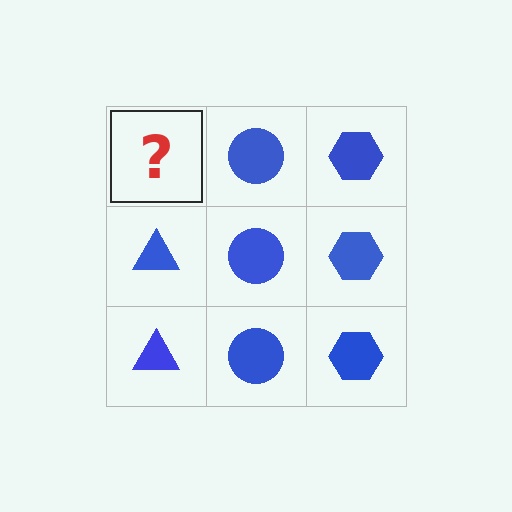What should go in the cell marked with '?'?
The missing cell should contain a blue triangle.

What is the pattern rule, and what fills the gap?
The rule is that each column has a consistent shape. The gap should be filled with a blue triangle.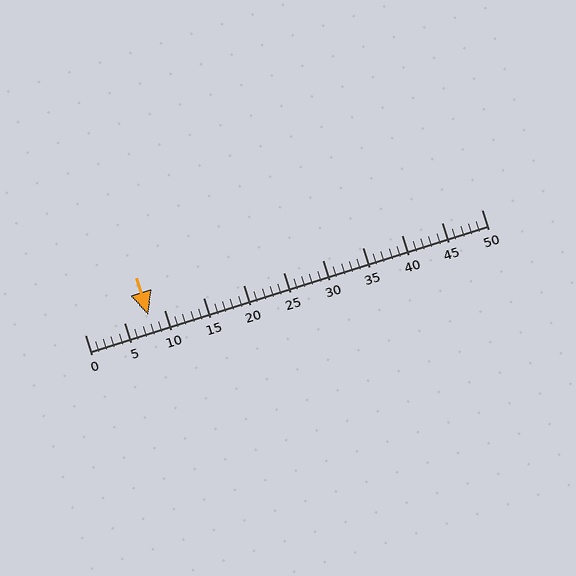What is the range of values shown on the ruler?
The ruler shows values from 0 to 50.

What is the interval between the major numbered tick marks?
The major tick marks are spaced 5 units apart.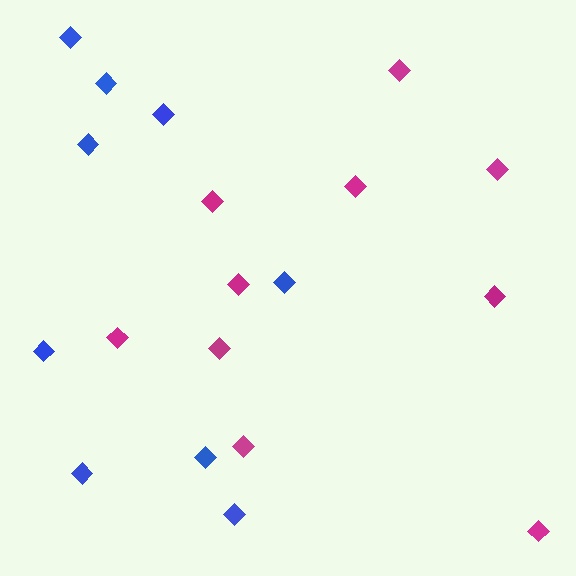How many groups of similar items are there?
There are 2 groups: one group of magenta diamonds (10) and one group of blue diamonds (9).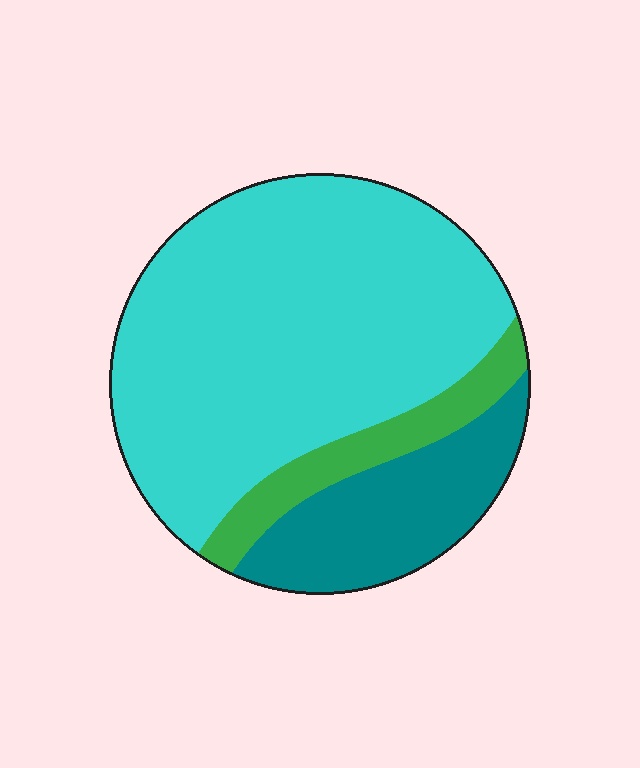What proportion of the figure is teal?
Teal covers around 20% of the figure.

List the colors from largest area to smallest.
From largest to smallest: cyan, teal, green.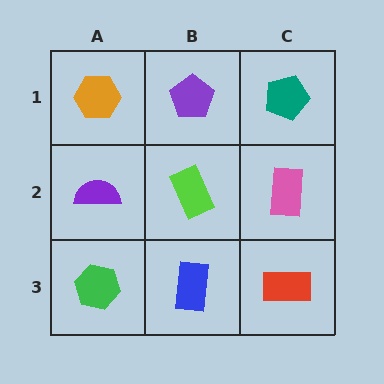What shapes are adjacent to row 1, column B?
A lime rectangle (row 2, column B), an orange hexagon (row 1, column A), a teal pentagon (row 1, column C).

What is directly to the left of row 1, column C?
A purple pentagon.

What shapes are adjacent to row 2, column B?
A purple pentagon (row 1, column B), a blue rectangle (row 3, column B), a purple semicircle (row 2, column A), a pink rectangle (row 2, column C).